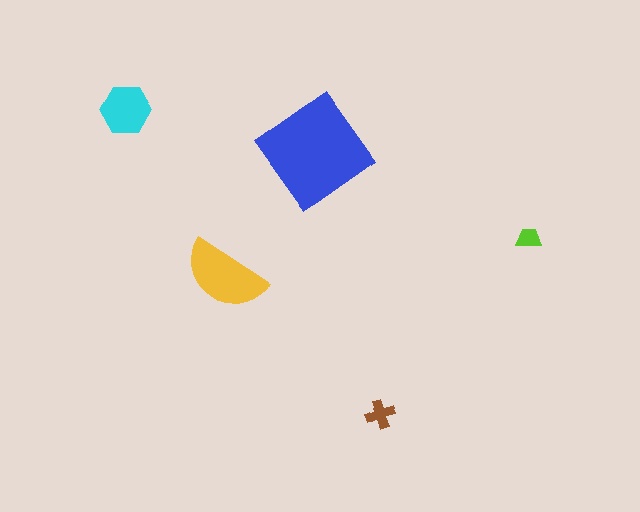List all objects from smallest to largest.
The lime trapezoid, the brown cross, the cyan hexagon, the yellow semicircle, the blue diamond.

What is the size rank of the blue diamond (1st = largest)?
1st.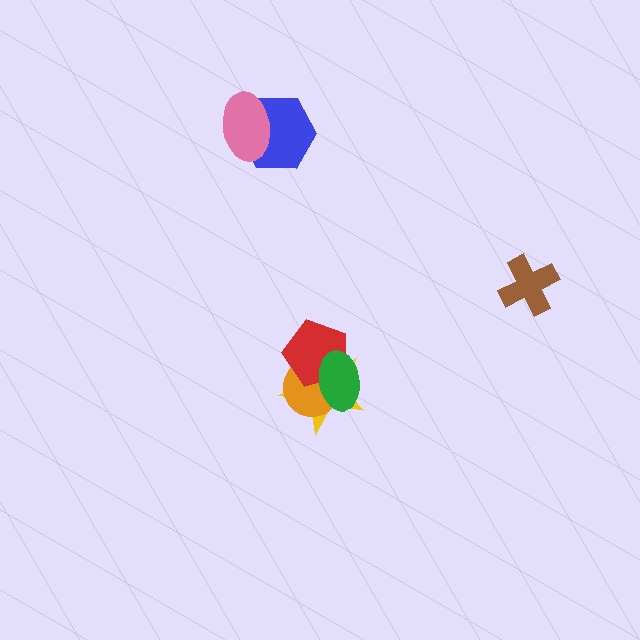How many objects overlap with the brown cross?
0 objects overlap with the brown cross.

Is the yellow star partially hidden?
Yes, it is partially covered by another shape.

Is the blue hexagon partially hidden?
Yes, it is partially covered by another shape.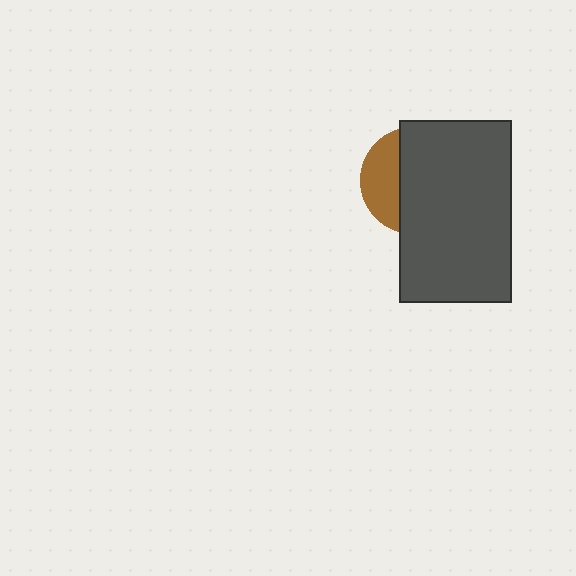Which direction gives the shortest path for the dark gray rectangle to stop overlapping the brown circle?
Moving right gives the shortest separation.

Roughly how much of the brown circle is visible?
A small part of it is visible (roughly 34%).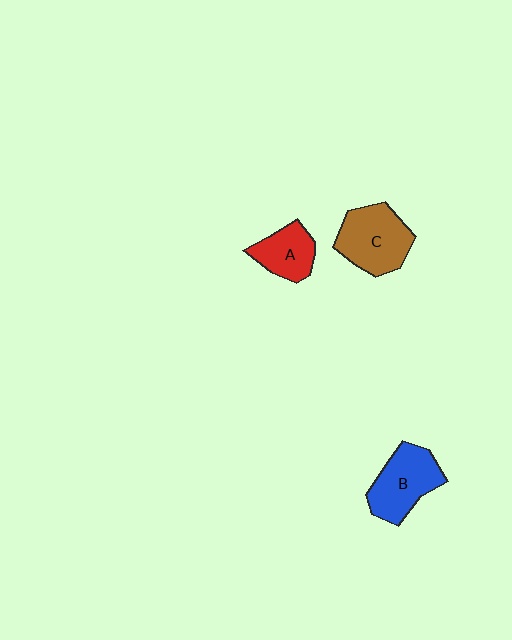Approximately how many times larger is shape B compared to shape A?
Approximately 1.4 times.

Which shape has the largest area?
Shape C (brown).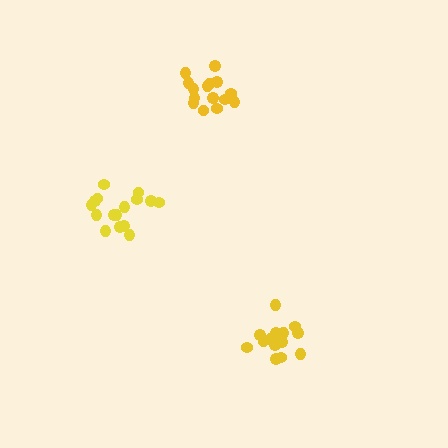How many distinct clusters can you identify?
There are 3 distinct clusters.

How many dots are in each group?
Group 1: 14 dots, Group 2: 16 dots, Group 3: 16 dots (46 total).